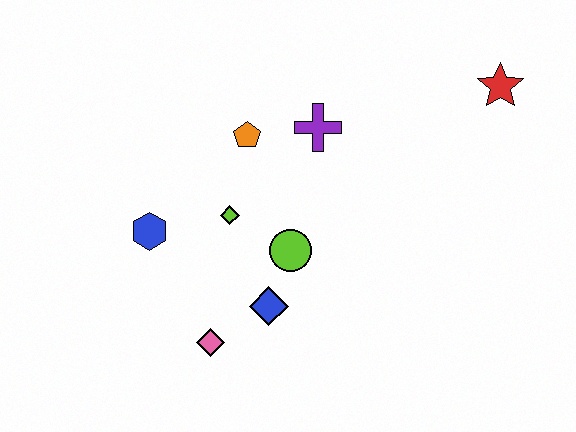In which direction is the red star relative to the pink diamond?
The red star is to the right of the pink diamond.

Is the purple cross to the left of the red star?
Yes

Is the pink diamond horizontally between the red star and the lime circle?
No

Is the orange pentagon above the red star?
No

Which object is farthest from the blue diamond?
The red star is farthest from the blue diamond.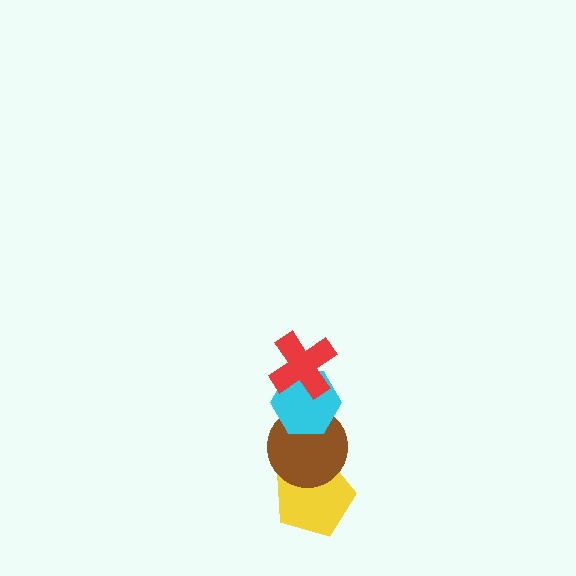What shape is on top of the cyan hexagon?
The red cross is on top of the cyan hexagon.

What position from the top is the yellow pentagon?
The yellow pentagon is 4th from the top.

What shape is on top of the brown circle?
The cyan hexagon is on top of the brown circle.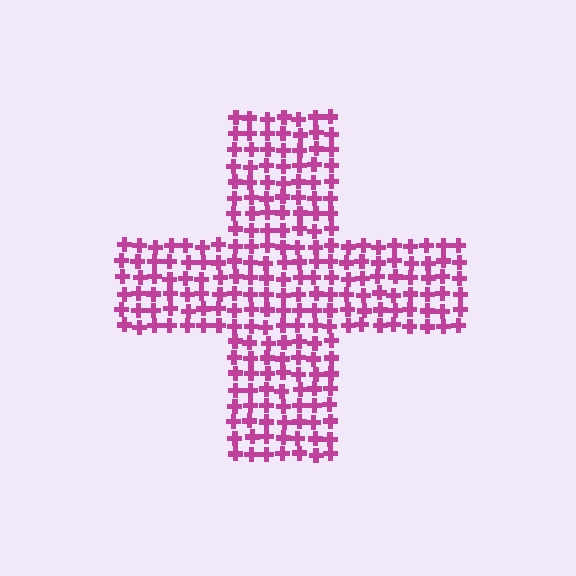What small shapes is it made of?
It is made of small crosses.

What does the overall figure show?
The overall figure shows a cross.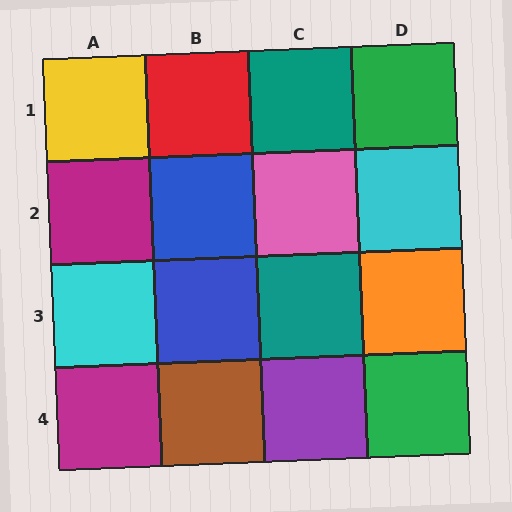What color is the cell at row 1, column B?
Red.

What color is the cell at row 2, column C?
Pink.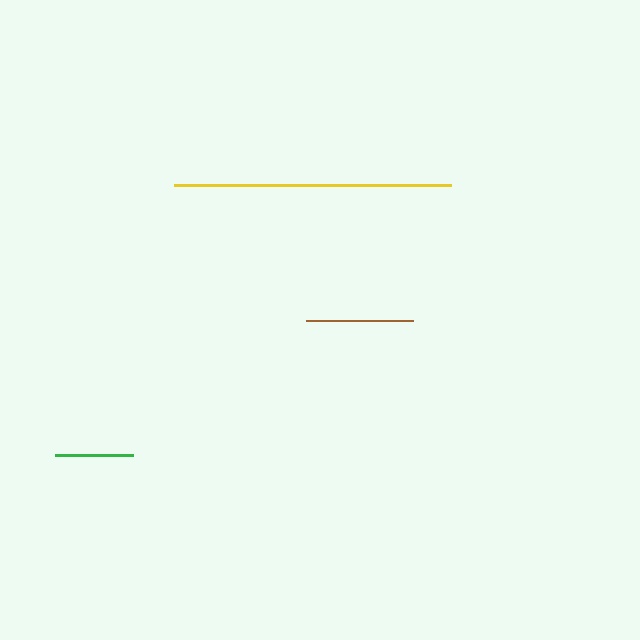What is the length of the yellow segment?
The yellow segment is approximately 278 pixels long.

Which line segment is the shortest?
The green line is the shortest at approximately 78 pixels.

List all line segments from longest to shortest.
From longest to shortest: yellow, brown, green.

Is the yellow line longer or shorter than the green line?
The yellow line is longer than the green line.